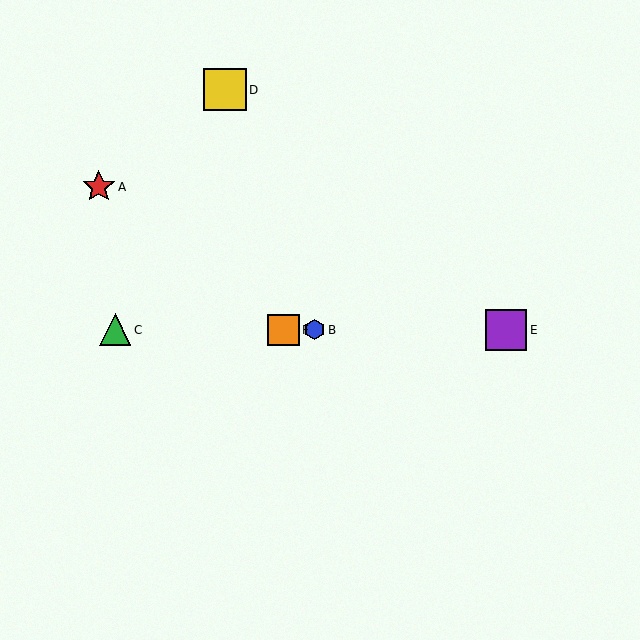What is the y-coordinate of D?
Object D is at y≈90.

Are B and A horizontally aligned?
No, B is at y≈330 and A is at y≈187.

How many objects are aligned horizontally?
4 objects (B, C, E, F) are aligned horizontally.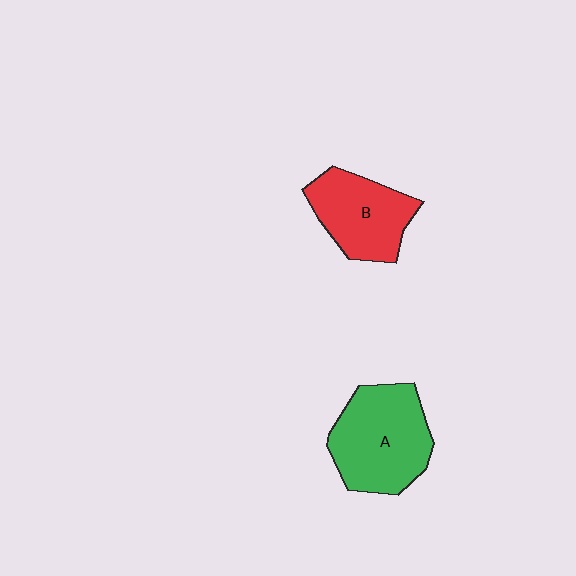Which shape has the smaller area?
Shape B (red).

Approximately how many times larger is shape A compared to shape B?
Approximately 1.3 times.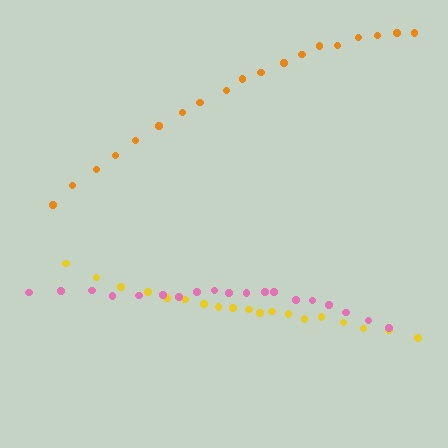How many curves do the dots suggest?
There are 3 distinct paths.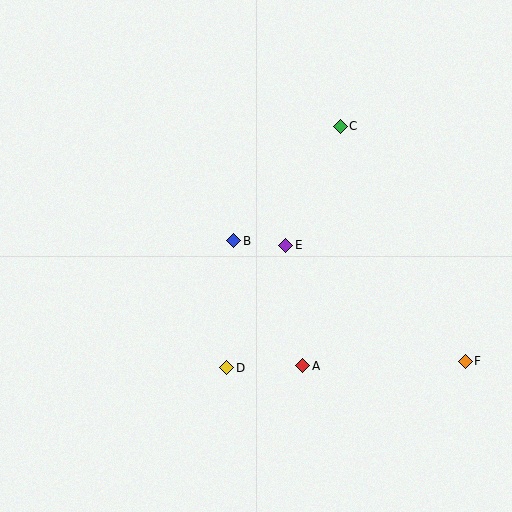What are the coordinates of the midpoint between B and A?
The midpoint between B and A is at (268, 303).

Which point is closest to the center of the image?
Point B at (234, 241) is closest to the center.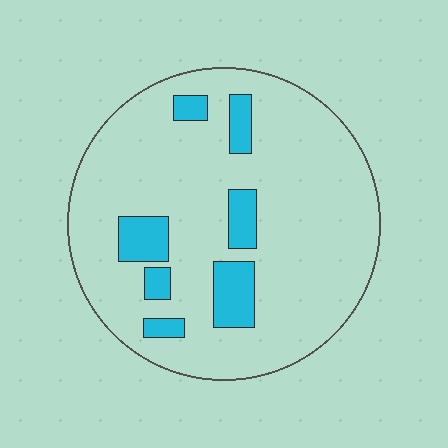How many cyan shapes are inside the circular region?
7.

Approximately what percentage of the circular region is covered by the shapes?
Approximately 15%.